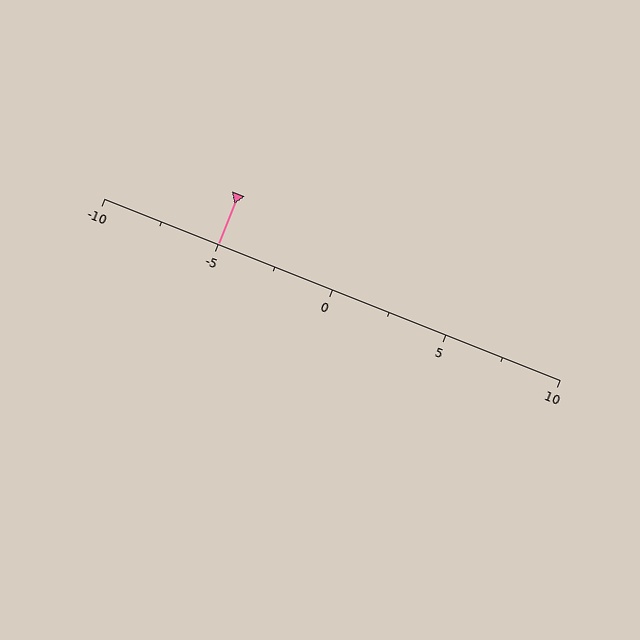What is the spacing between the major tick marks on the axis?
The major ticks are spaced 5 apart.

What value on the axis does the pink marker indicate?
The marker indicates approximately -5.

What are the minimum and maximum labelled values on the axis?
The axis runs from -10 to 10.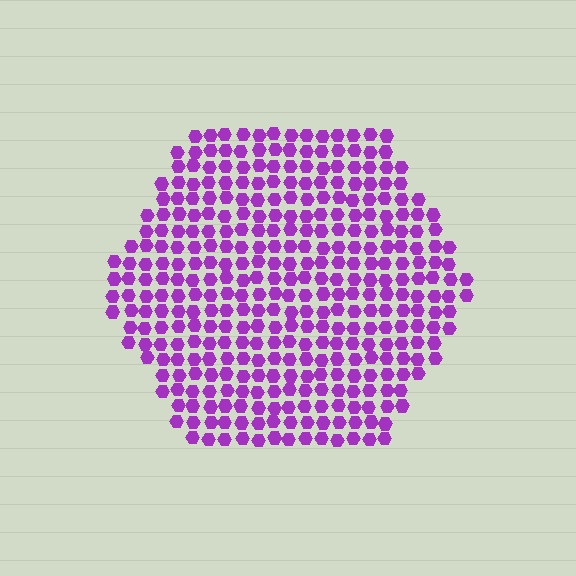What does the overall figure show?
The overall figure shows a hexagon.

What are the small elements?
The small elements are hexagons.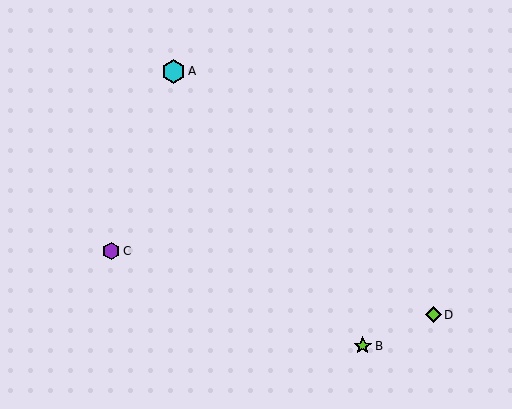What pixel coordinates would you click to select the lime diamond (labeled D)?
Click at (434, 315) to select the lime diamond D.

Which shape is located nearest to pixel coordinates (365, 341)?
The lime star (labeled B) at (363, 346) is nearest to that location.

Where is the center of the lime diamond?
The center of the lime diamond is at (434, 315).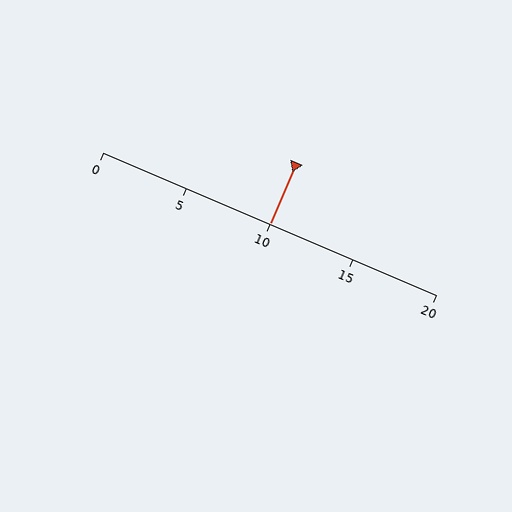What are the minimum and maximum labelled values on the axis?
The axis runs from 0 to 20.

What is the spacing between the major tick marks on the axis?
The major ticks are spaced 5 apart.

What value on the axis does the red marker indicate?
The marker indicates approximately 10.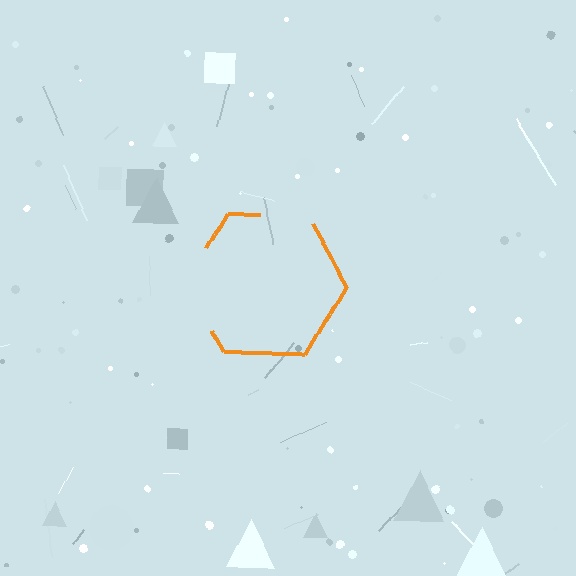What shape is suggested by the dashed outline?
The dashed outline suggests a hexagon.